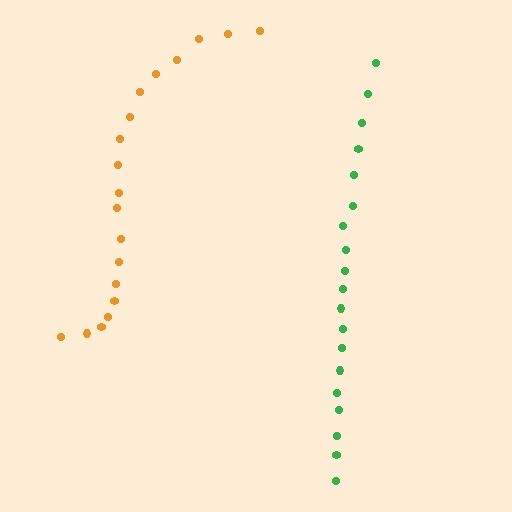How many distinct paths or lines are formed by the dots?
There are 2 distinct paths.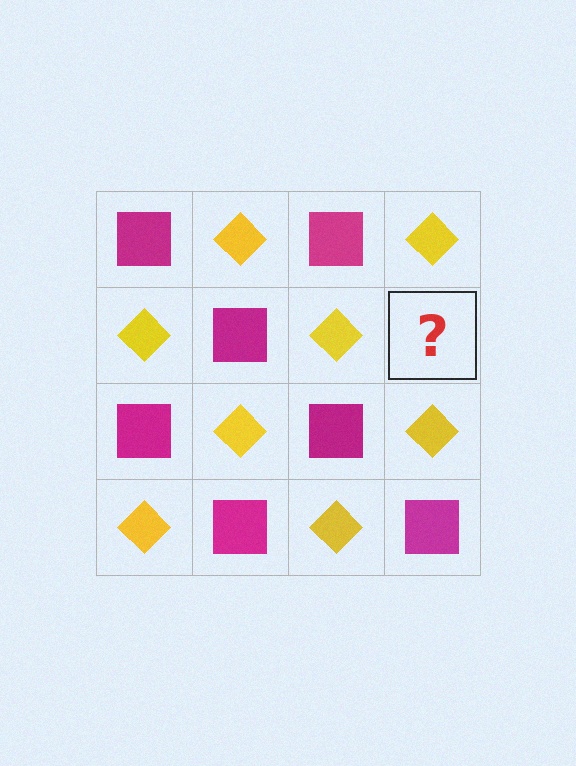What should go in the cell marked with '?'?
The missing cell should contain a magenta square.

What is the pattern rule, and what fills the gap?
The rule is that it alternates magenta square and yellow diamond in a checkerboard pattern. The gap should be filled with a magenta square.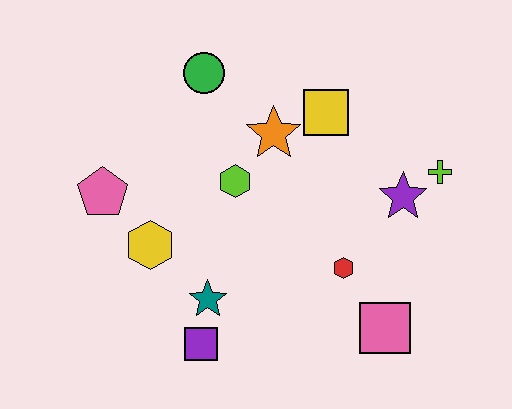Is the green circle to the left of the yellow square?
Yes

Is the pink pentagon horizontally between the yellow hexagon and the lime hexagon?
No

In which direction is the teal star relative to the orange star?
The teal star is below the orange star.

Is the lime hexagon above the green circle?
No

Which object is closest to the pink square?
The red hexagon is closest to the pink square.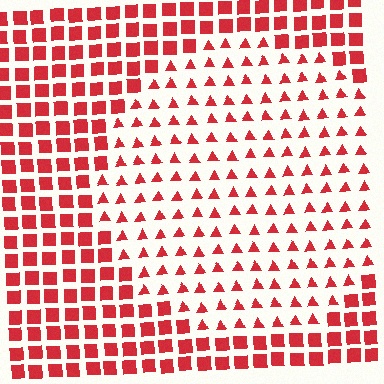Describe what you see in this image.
The image is filled with small red elements arranged in a uniform grid. A circle-shaped region contains triangles, while the surrounding area contains squares. The boundary is defined purely by the change in element shape.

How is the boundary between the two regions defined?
The boundary is defined by a change in element shape: triangles inside vs. squares outside. All elements share the same color and spacing.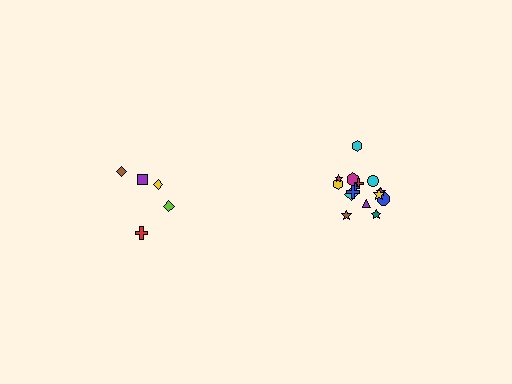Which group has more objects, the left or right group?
The right group.